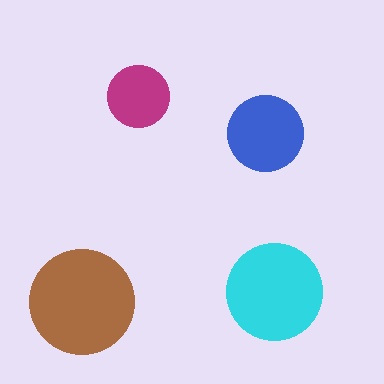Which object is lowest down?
The brown circle is bottommost.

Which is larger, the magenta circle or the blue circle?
The blue one.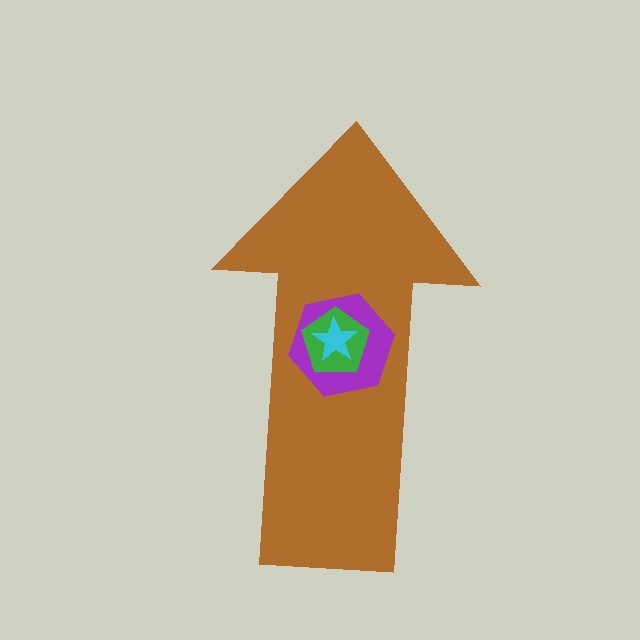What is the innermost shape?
The cyan star.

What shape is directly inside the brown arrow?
The purple hexagon.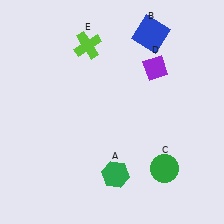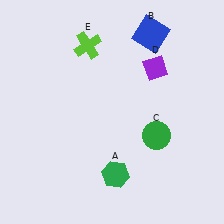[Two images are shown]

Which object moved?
The green circle (C) moved up.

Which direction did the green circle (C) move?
The green circle (C) moved up.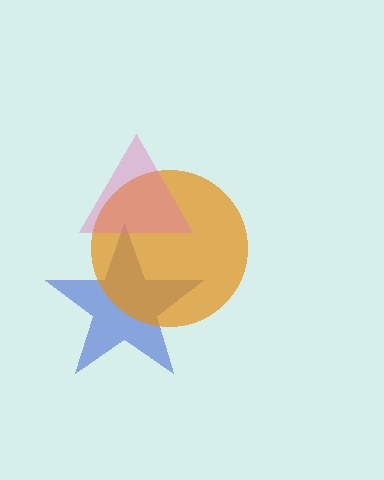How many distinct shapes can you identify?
There are 3 distinct shapes: a blue star, an orange circle, a pink triangle.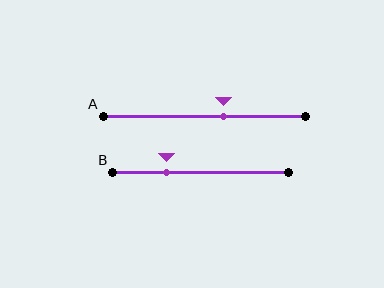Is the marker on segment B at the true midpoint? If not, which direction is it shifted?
No, the marker on segment B is shifted to the left by about 19% of the segment length.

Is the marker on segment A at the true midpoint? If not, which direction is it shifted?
No, the marker on segment A is shifted to the right by about 9% of the segment length.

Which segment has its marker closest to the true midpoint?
Segment A has its marker closest to the true midpoint.